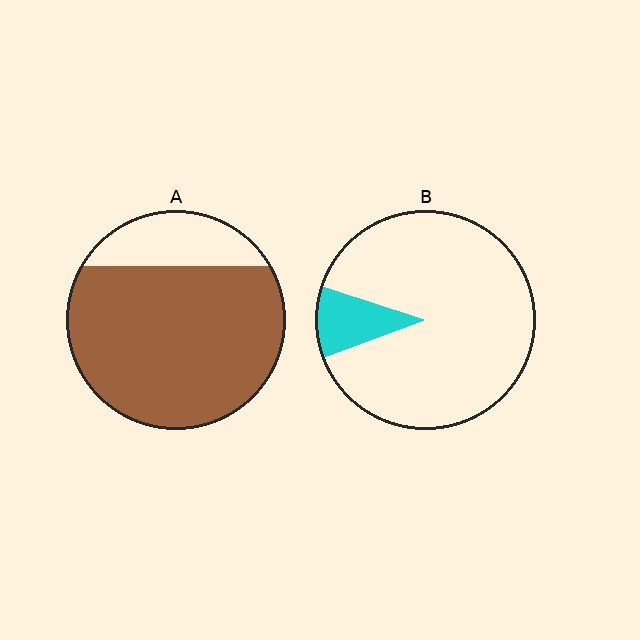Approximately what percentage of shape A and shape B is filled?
A is approximately 80% and B is approximately 10%.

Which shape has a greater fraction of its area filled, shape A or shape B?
Shape A.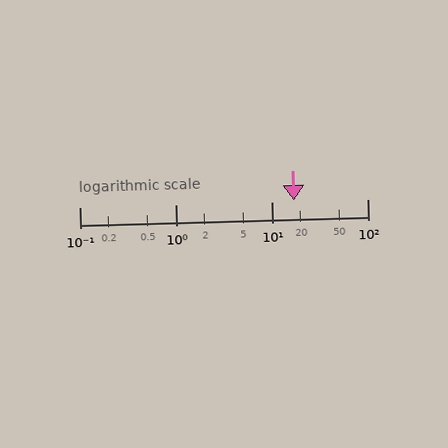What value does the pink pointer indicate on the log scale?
The pointer indicates approximately 17.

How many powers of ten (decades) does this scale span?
The scale spans 3 decades, from 0.1 to 100.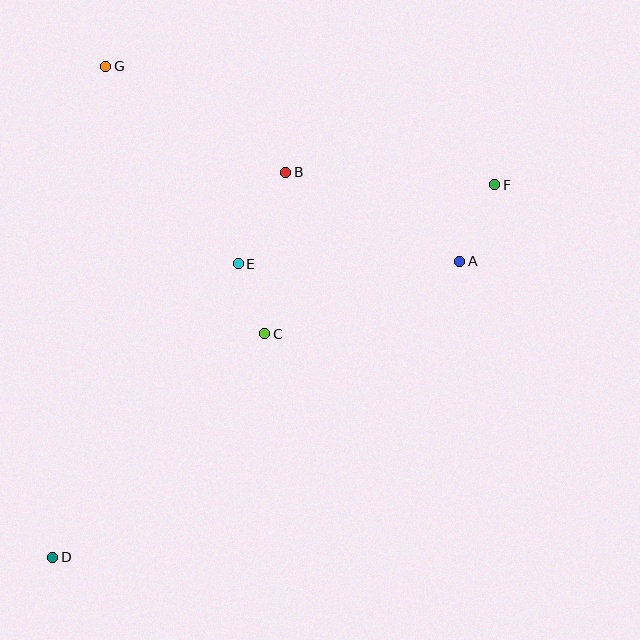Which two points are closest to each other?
Points C and E are closest to each other.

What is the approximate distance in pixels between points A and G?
The distance between A and G is approximately 405 pixels.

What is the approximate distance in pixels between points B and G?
The distance between B and G is approximately 209 pixels.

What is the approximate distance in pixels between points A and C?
The distance between A and C is approximately 208 pixels.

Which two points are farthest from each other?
Points D and F are farthest from each other.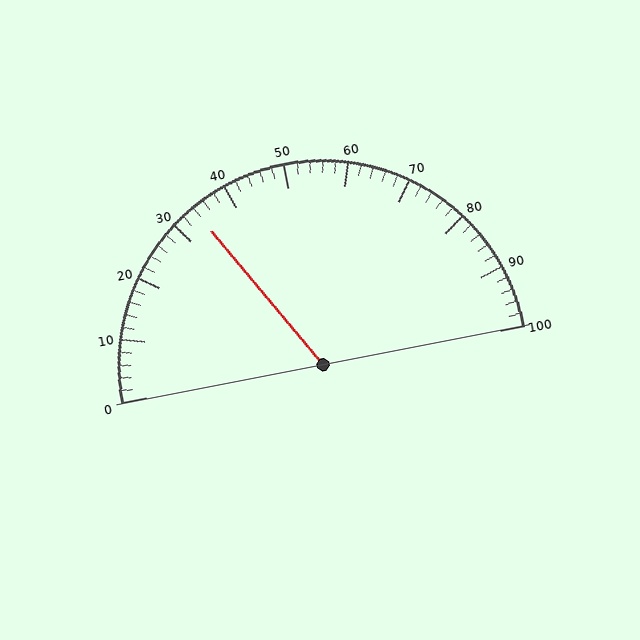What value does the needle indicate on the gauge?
The needle indicates approximately 34.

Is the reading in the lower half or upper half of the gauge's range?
The reading is in the lower half of the range (0 to 100).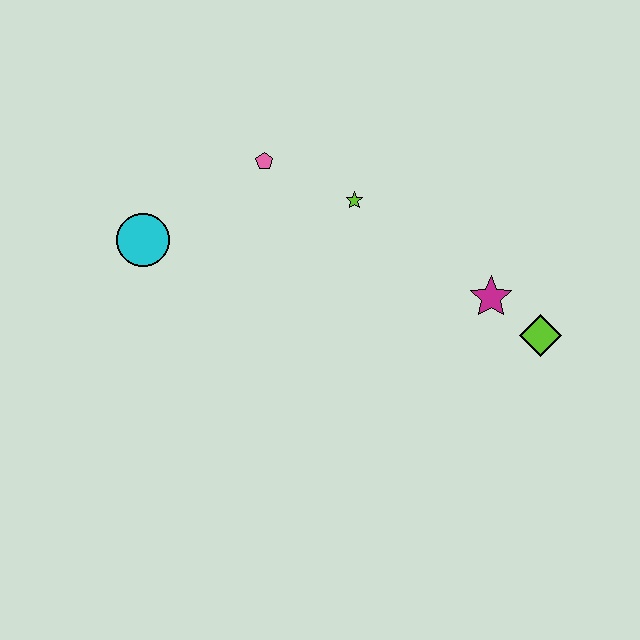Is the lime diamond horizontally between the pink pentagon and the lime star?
No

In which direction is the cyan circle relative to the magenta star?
The cyan circle is to the left of the magenta star.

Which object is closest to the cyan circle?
The pink pentagon is closest to the cyan circle.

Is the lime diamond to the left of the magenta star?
No